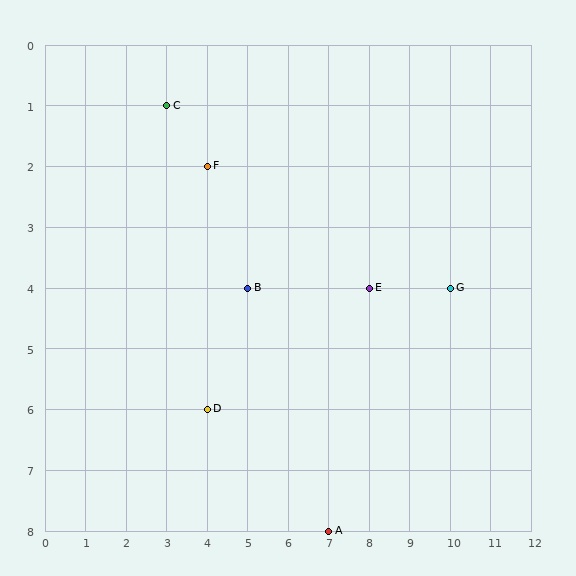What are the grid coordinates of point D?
Point D is at grid coordinates (4, 6).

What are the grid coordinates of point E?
Point E is at grid coordinates (8, 4).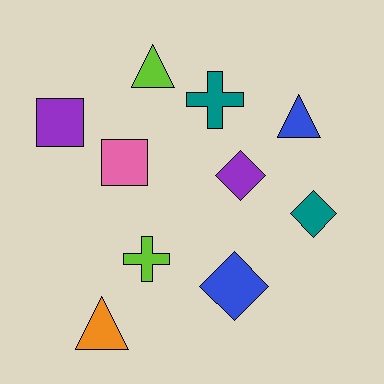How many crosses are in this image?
There are 2 crosses.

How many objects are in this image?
There are 10 objects.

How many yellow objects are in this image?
There are no yellow objects.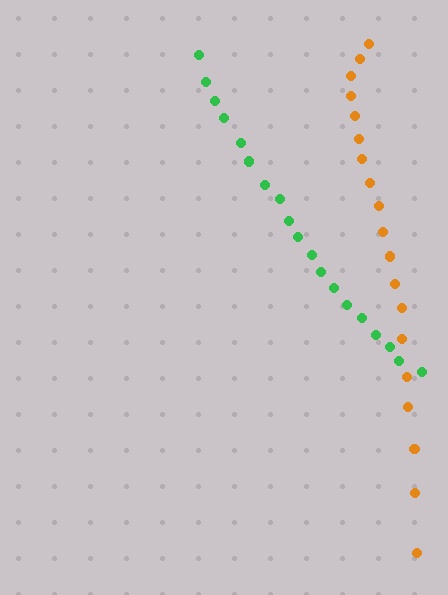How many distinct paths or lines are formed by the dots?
There are 2 distinct paths.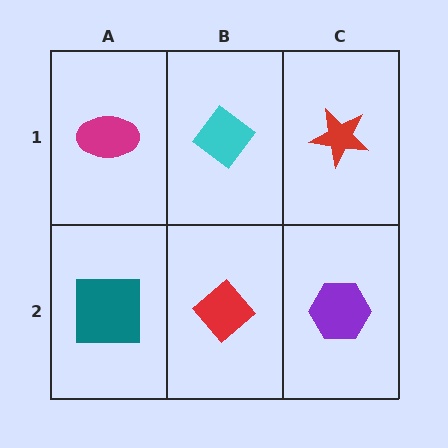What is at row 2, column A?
A teal square.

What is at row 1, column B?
A cyan diamond.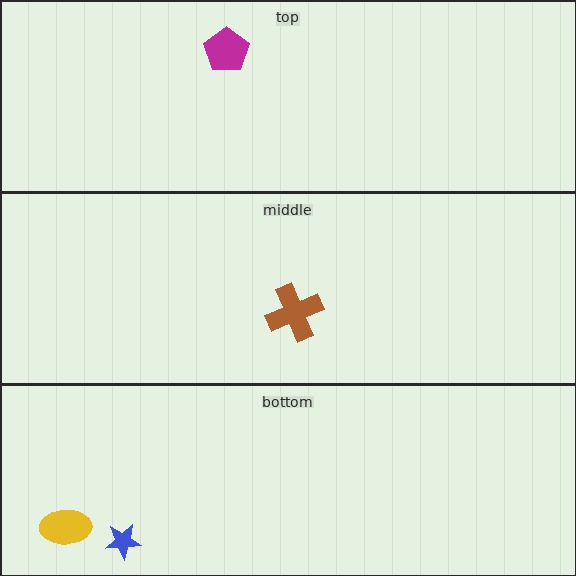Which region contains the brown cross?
The middle region.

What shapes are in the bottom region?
The blue star, the yellow ellipse.